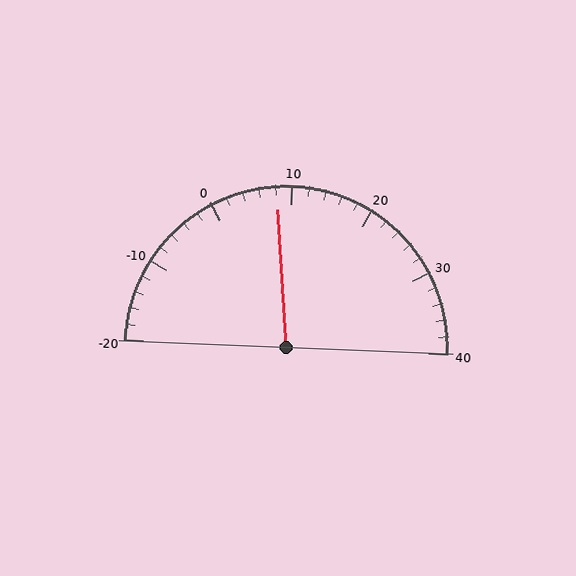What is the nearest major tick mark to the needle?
The nearest major tick mark is 10.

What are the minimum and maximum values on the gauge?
The gauge ranges from -20 to 40.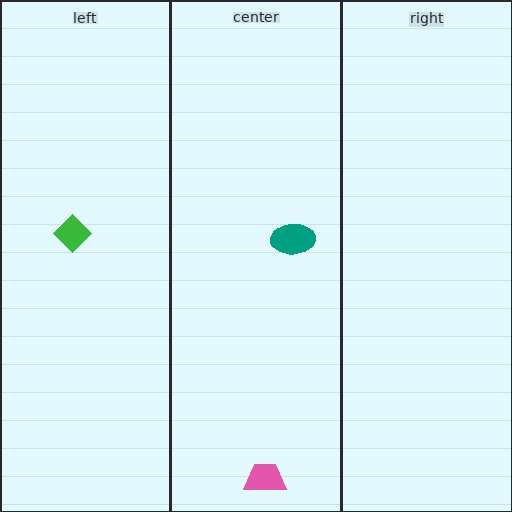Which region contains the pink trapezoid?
The center region.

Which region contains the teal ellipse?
The center region.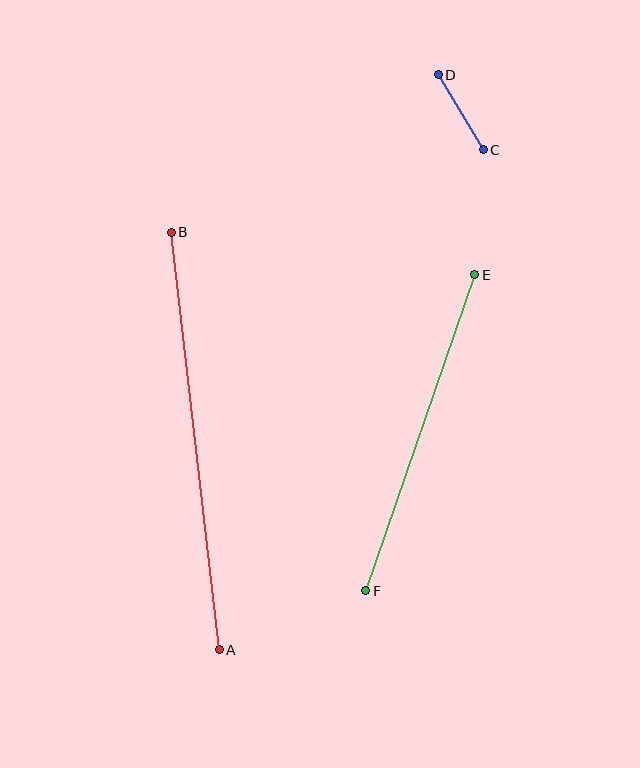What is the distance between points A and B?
The distance is approximately 420 pixels.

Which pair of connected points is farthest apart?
Points A and B are farthest apart.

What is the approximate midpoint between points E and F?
The midpoint is at approximately (420, 433) pixels.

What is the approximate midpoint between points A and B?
The midpoint is at approximately (195, 441) pixels.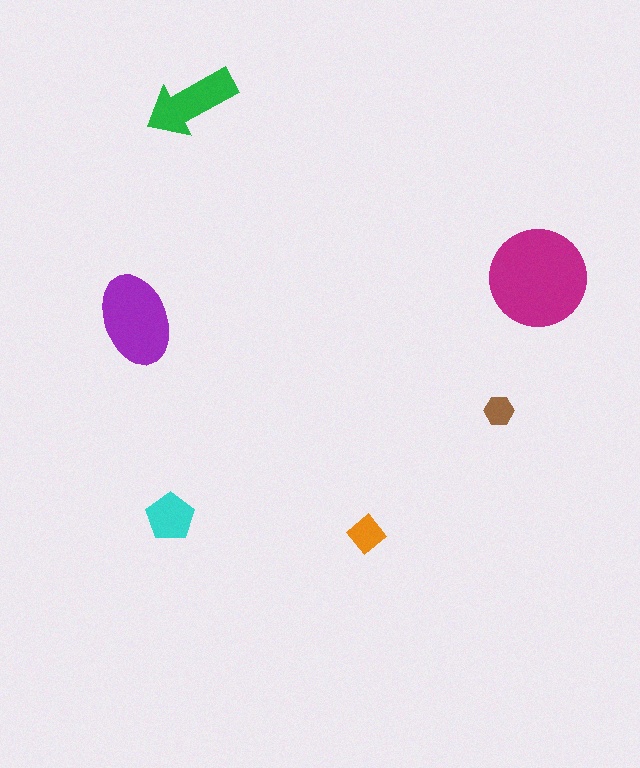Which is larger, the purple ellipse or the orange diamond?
The purple ellipse.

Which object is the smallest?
The brown hexagon.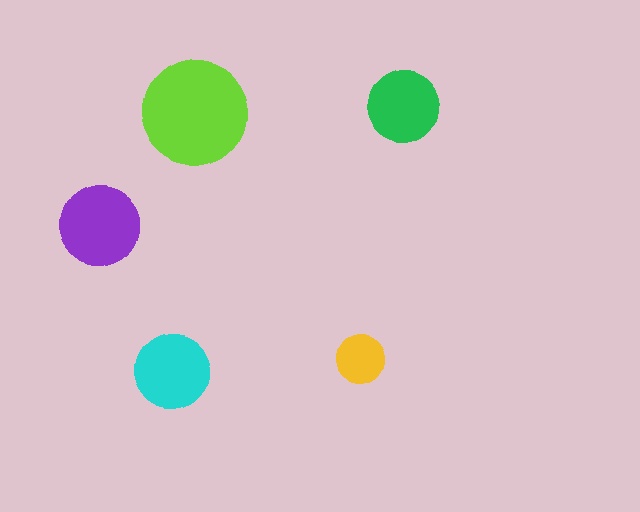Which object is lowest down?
The cyan circle is bottommost.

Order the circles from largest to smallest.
the lime one, the purple one, the cyan one, the green one, the yellow one.